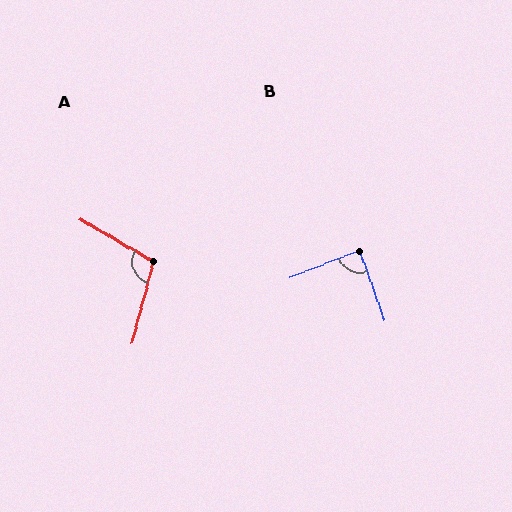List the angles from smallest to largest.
B (88°), A (105°).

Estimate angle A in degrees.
Approximately 105 degrees.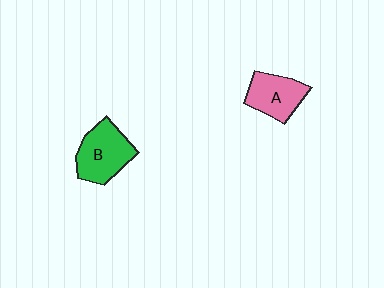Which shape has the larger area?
Shape B (green).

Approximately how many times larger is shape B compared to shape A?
Approximately 1.2 times.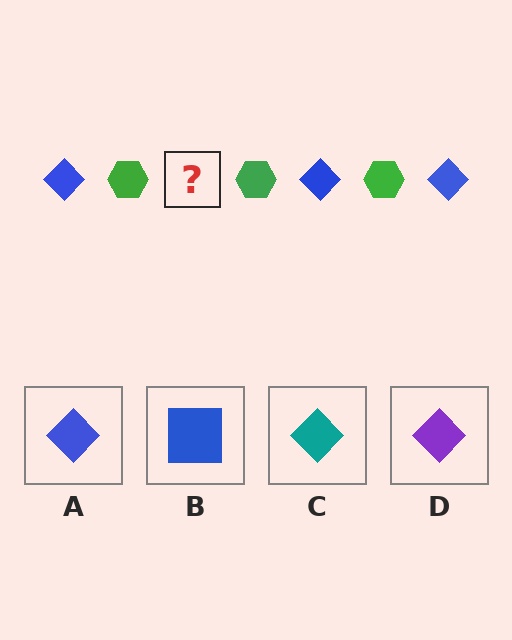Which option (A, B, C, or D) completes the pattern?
A.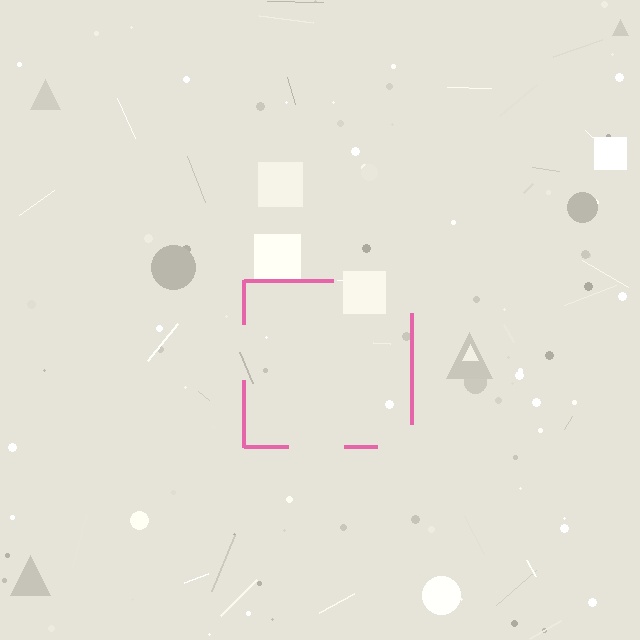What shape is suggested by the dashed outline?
The dashed outline suggests a square.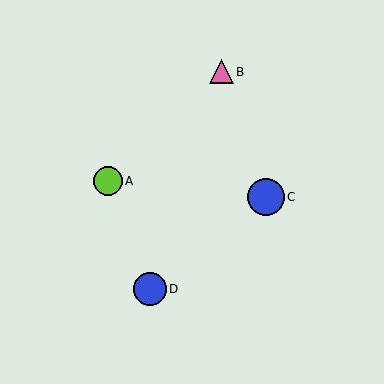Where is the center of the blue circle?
The center of the blue circle is at (150, 289).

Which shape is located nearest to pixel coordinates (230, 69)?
The pink triangle (labeled B) at (221, 72) is nearest to that location.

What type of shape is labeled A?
Shape A is a lime circle.